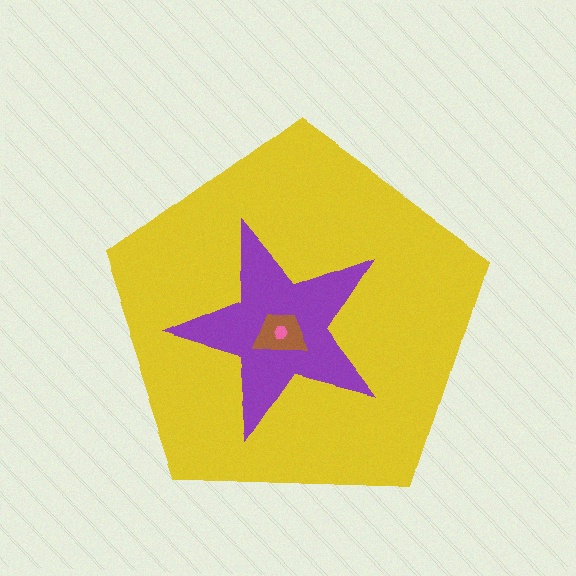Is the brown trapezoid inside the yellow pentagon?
Yes.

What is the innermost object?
The pink hexagon.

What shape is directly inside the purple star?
The brown trapezoid.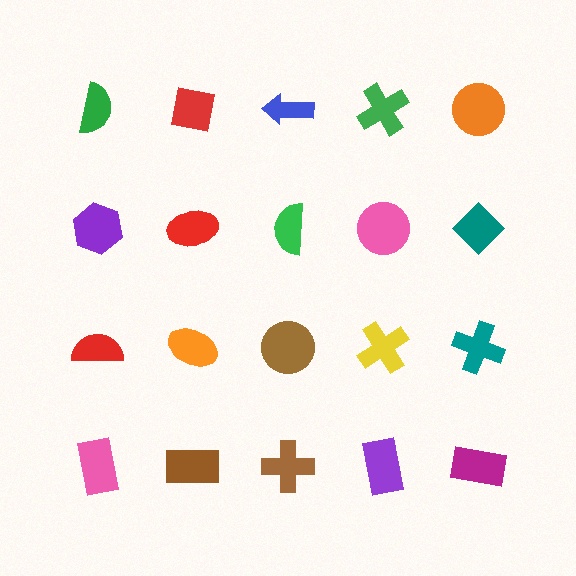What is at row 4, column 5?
A magenta rectangle.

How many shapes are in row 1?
5 shapes.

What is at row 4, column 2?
A brown rectangle.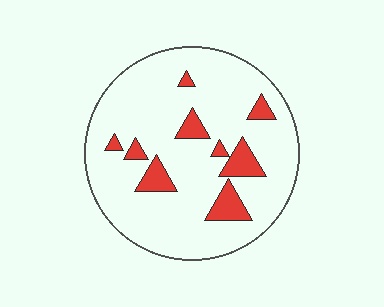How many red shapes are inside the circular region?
9.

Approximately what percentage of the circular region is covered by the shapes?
Approximately 15%.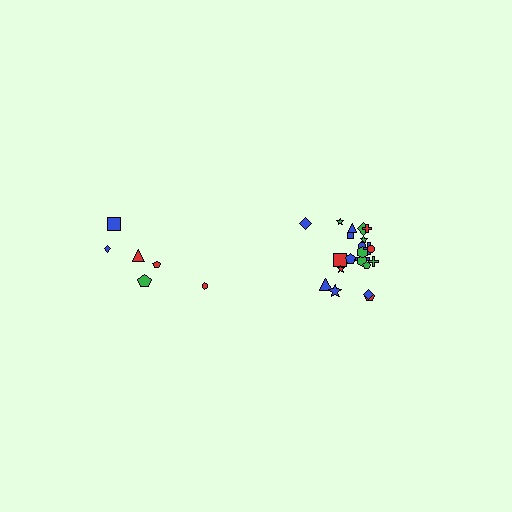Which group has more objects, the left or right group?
The right group.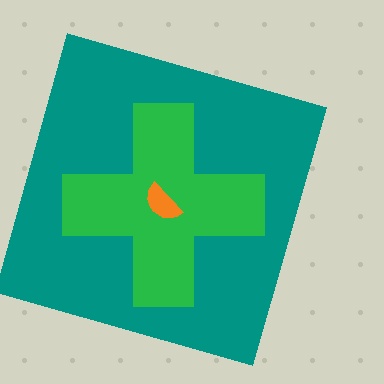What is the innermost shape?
The orange semicircle.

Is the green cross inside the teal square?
Yes.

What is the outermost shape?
The teal square.